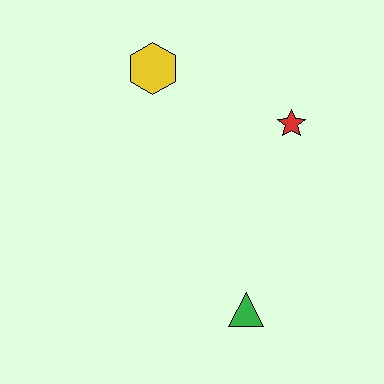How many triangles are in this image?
There is 1 triangle.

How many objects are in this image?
There are 3 objects.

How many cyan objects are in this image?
There are no cyan objects.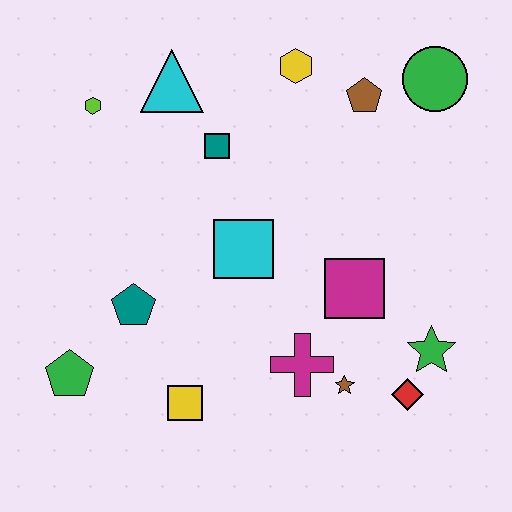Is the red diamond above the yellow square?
Yes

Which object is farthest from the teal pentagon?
The green circle is farthest from the teal pentagon.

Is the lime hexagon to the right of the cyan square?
No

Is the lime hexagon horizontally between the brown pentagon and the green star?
No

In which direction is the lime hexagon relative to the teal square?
The lime hexagon is to the left of the teal square.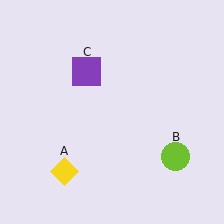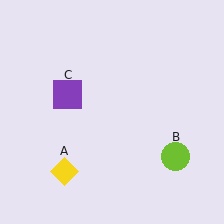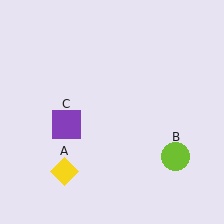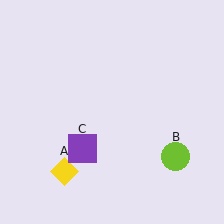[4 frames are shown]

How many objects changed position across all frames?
1 object changed position: purple square (object C).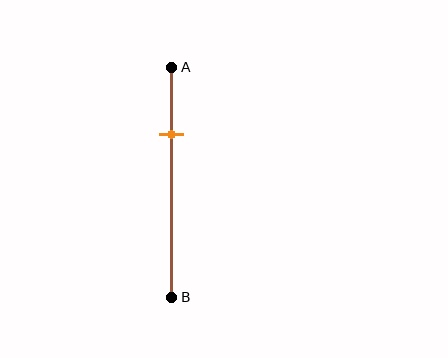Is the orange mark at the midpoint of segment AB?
No, the mark is at about 30% from A, not at the 50% midpoint.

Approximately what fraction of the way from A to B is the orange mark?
The orange mark is approximately 30% of the way from A to B.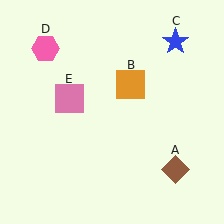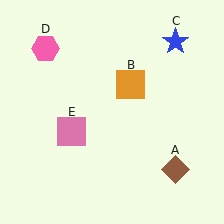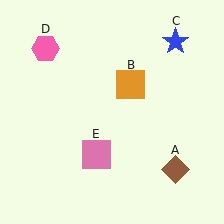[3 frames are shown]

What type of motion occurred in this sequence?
The pink square (object E) rotated counterclockwise around the center of the scene.